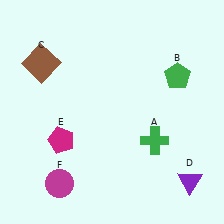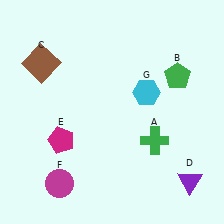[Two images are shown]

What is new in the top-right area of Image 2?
A cyan hexagon (G) was added in the top-right area of Image 2.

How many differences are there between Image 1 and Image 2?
There is 1 difference between the two images.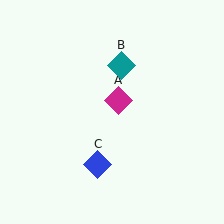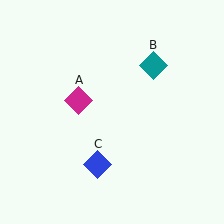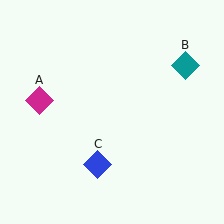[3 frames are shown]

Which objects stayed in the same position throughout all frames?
Blue diamond (object C) remained stationary.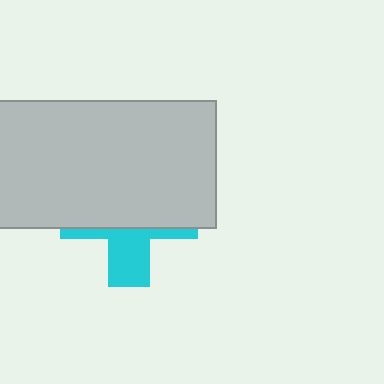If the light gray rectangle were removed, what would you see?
You would see the complete cyan cross.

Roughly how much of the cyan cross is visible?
A small part of it is visible (roughly 35%).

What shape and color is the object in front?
The object in front is a light gray rectangle.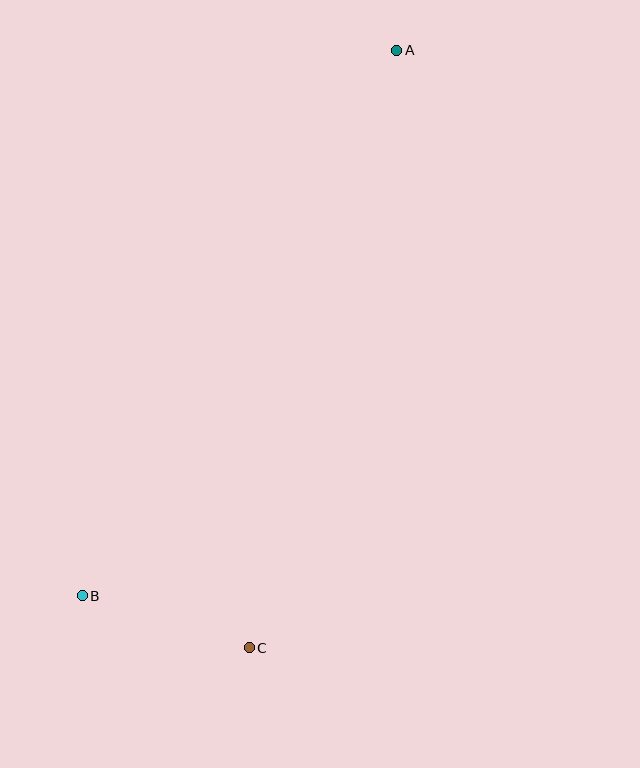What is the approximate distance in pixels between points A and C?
The distance between A and C is approximately 615 pixels.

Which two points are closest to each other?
Points B and C are closest to each other.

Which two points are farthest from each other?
Points A and B are farthest from each other.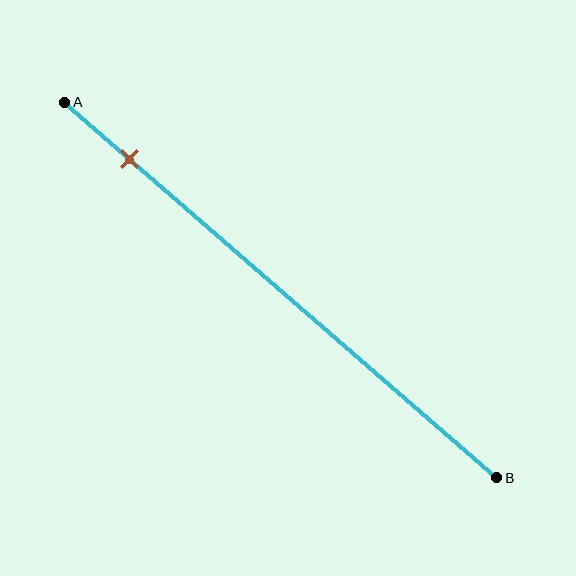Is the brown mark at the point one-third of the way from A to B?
No, the mark is at about 15% from A, not at the 33% one-third point.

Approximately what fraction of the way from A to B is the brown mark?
The brown mark is approximately 15% of the way from A to B.